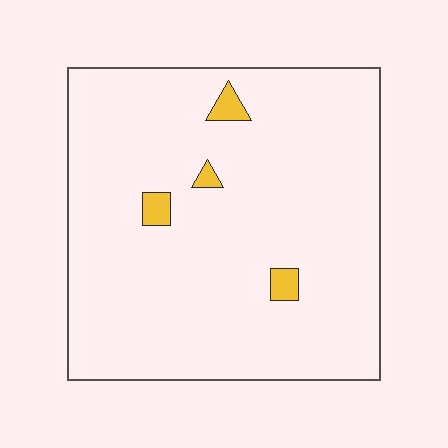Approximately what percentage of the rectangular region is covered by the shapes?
Approximately 5%.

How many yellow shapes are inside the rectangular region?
4.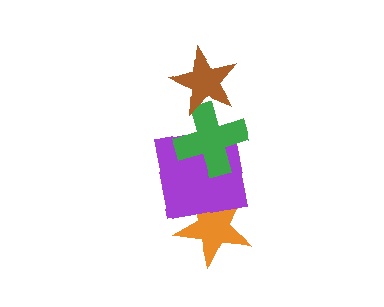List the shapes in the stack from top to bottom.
From top to bottom: the brown star, the green cross, the purple square, the orange star.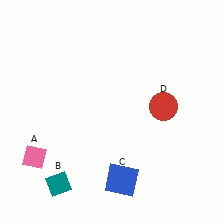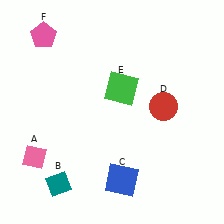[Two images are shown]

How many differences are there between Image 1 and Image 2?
There are 2 differences between the two images.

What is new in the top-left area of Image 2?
A pink pentagon (F) was added in the top-left area of Image 2.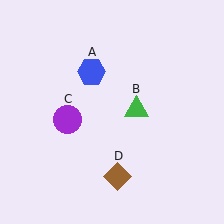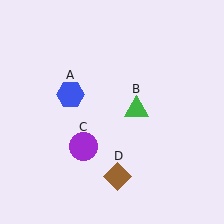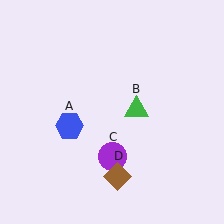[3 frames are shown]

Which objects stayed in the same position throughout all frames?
Green triangle (object B) and brown diamond (object D) remained stationary.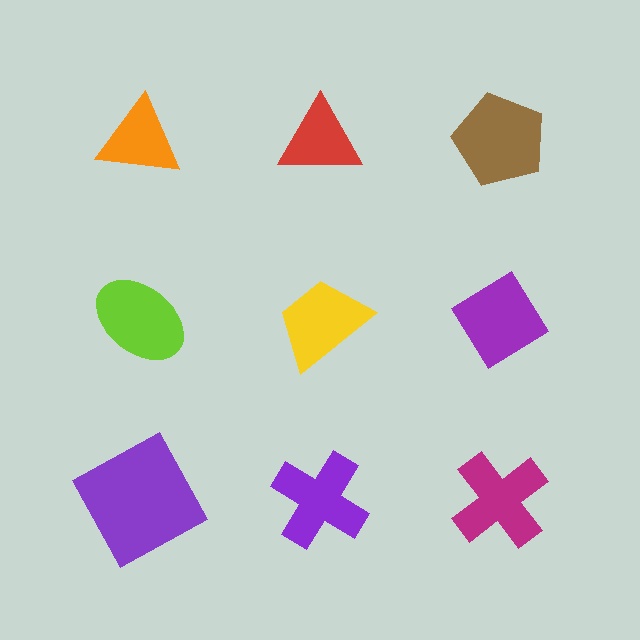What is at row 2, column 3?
A purple diamond.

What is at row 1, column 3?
A brown pentagon.